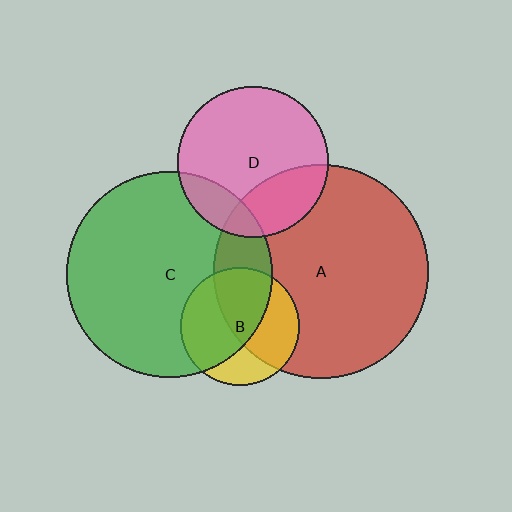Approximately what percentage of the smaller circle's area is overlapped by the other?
Approximately 60%.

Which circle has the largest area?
Circle A (red).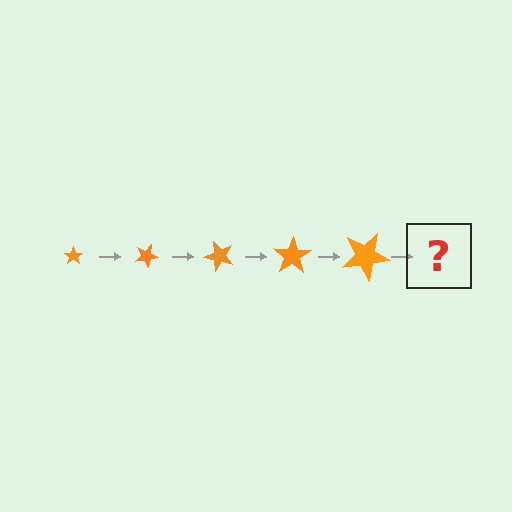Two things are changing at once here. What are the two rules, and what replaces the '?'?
The two rules are that the star grows larger each step and it rotates 25 degrees each step. The '?' should be a star, larger than the previous one and rotated 125 degrees from the start.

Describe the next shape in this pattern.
It should be a star, larger than the previous one and rotated 125 degrees from the start.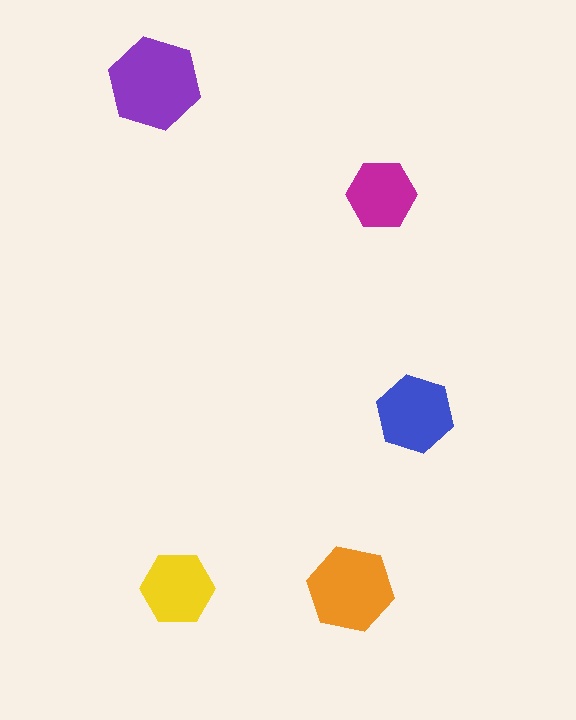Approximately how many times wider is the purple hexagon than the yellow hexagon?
About 1.5 times wider.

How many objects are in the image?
There are 5 objects in the image.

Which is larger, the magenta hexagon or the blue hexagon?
The blue one.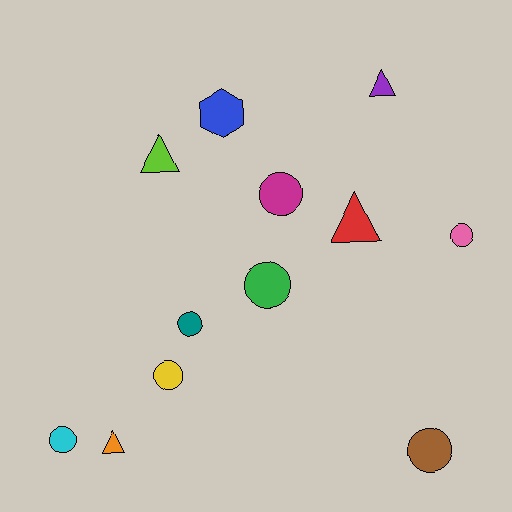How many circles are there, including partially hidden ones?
There are 7 circles.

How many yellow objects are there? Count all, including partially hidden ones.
There is 1 yellow object.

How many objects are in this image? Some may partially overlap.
There are 12 objects.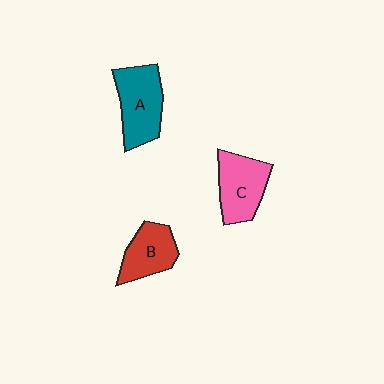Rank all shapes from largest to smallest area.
From largest to smallest: A (teal), C (pink), B (red).